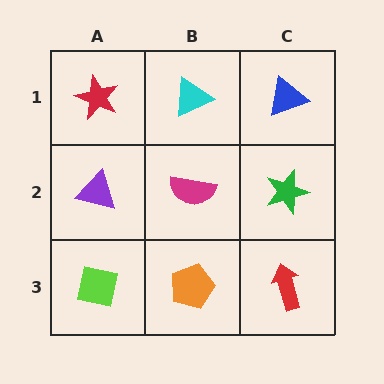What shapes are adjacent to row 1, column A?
A purple triangle (row 2, column A), a cyan triangle (row 1, column B).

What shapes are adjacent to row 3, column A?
A purple triangle (row 2, column A), an orange pentagon (row 3, column B).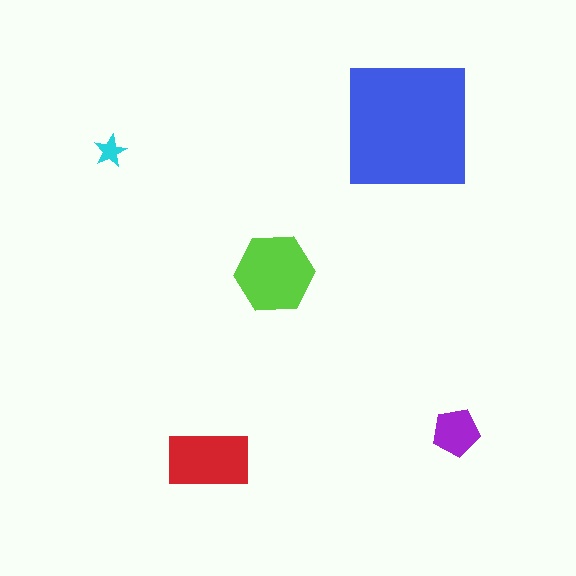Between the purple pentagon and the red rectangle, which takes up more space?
The red rectangle.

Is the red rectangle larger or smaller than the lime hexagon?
Smaller.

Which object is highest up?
The blue square is topmost.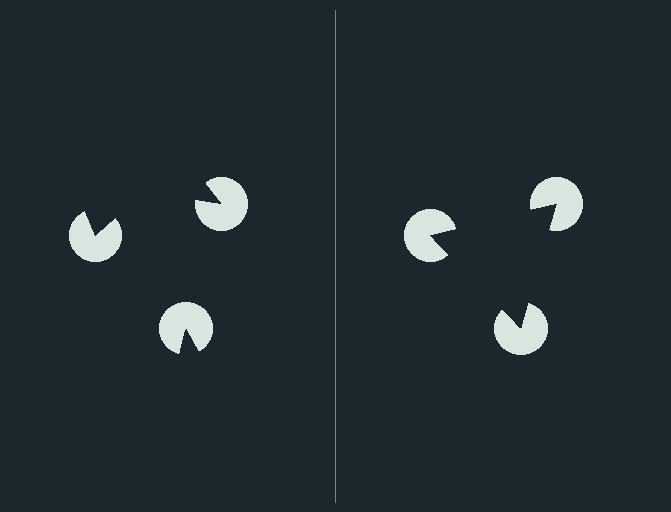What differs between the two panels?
The pac-man discs are positioned identically on both sides; only the wedge orientations differ. On the right they align to a triangle; on the left they are misaligned.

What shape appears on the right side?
An illusory triangle.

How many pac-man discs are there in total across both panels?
6 — 3 on each side.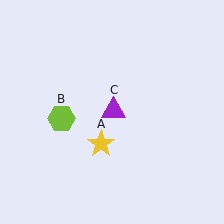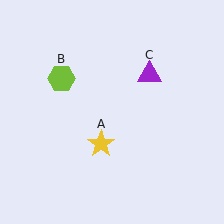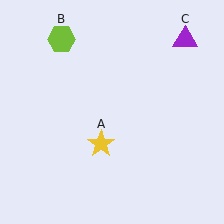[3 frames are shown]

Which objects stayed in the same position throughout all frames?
Yellow star (object A) remained stationary.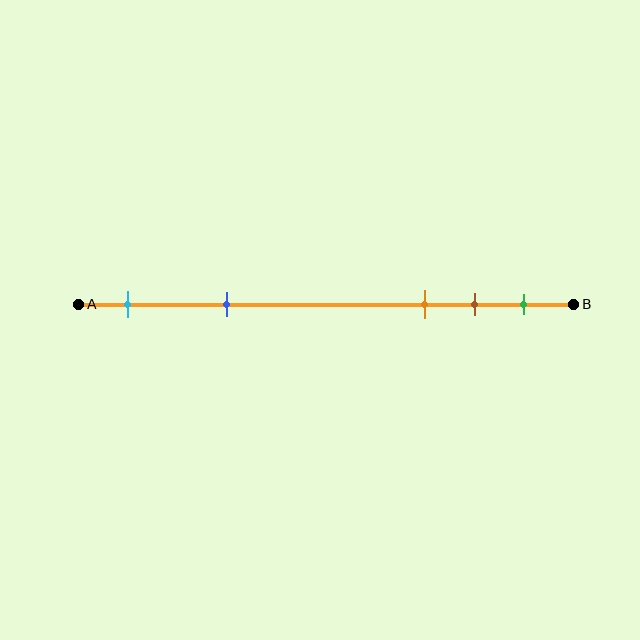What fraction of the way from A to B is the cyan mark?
The cyan mark is approximately 10% (0.1) of the way from A to B.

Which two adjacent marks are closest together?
The brown and green marks are the closest adjacent pair.